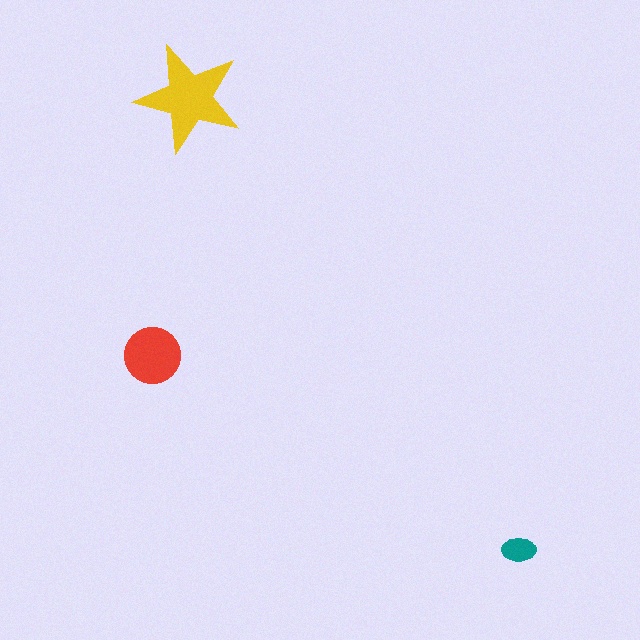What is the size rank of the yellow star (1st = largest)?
1st.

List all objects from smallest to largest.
The teal ellipse, the red circle, the yellow star.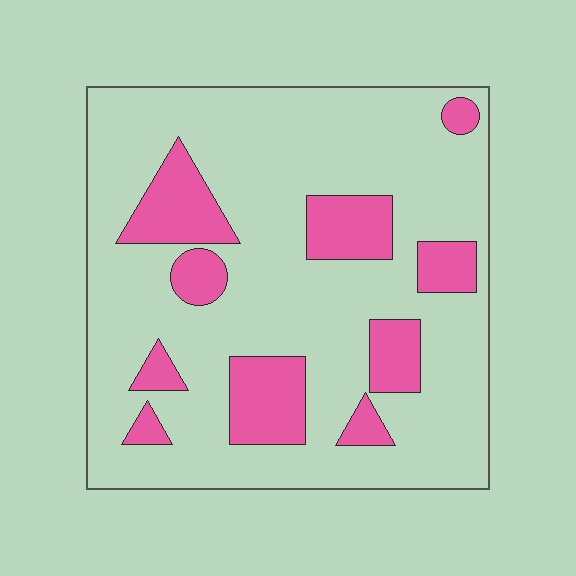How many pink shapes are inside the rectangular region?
10.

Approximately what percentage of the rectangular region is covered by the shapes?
Approximately 20%.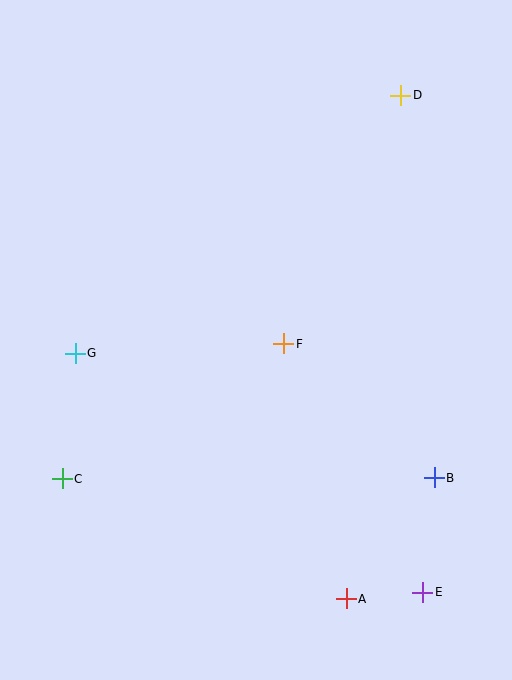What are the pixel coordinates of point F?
Point F is at (284, 344).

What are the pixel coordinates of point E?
Point E is at (423, 592).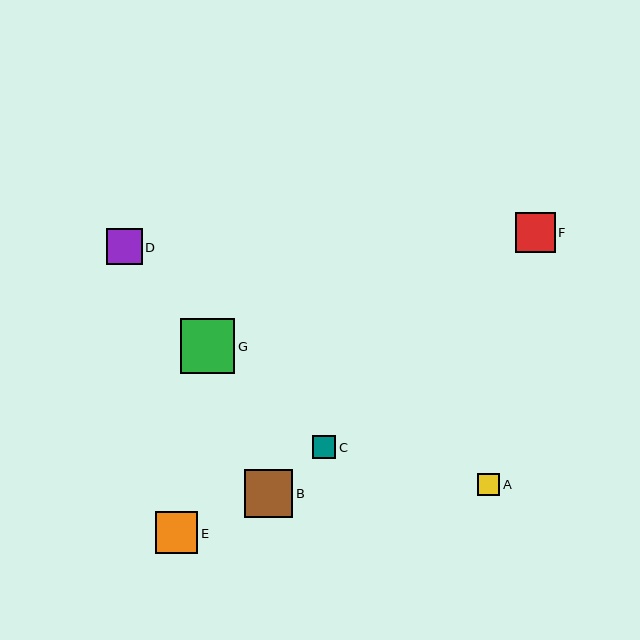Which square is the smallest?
Square A is the smallest with a size of approximately 22 pixels.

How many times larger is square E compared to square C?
Square E is approximately 1.8 times the size of square C.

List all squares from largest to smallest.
From largest to smallest: G, B, E, F, D, C, A.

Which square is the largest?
Square G is the largest with a size of approximately 54 pixels.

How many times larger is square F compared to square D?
Square F is approximately 1.1 times the size of square D.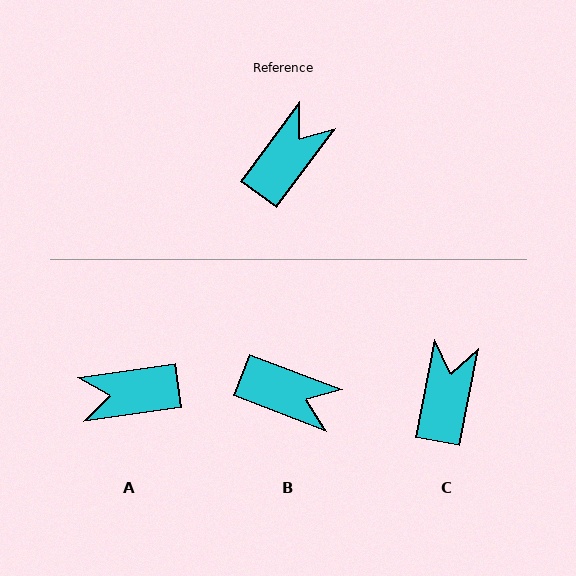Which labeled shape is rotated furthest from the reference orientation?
A, about 135 degrees away.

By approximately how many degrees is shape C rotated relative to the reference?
Approximately 26 degrees counter-clockwise.